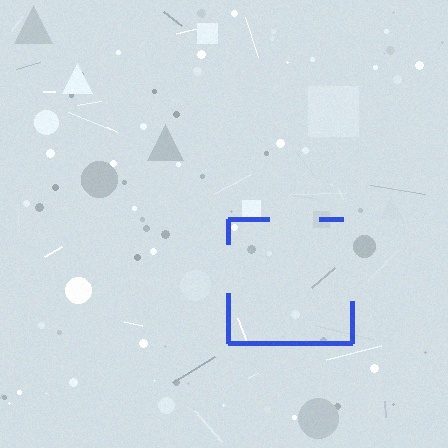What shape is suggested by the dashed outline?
The dashed outline suggests a square.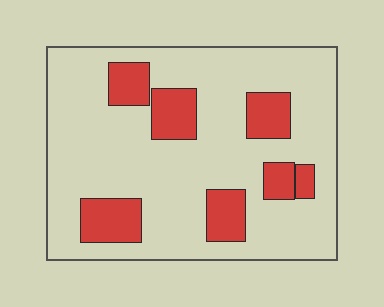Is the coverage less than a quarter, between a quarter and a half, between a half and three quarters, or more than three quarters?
Less than a quarter.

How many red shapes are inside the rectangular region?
7.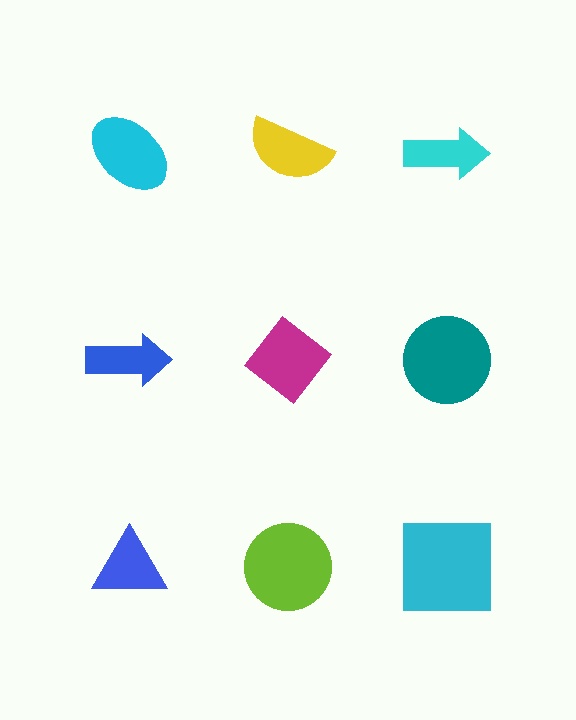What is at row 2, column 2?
A magenta diamond.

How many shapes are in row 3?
3 shapes.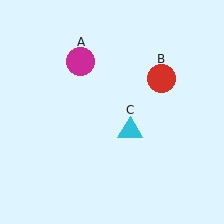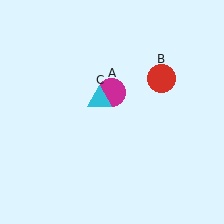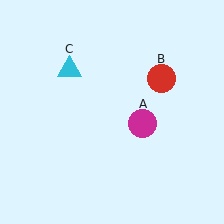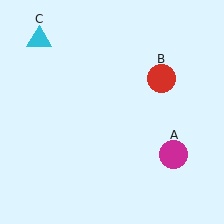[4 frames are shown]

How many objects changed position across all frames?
2 objects changed position: magenta circle (object A), cyan triangle (object C).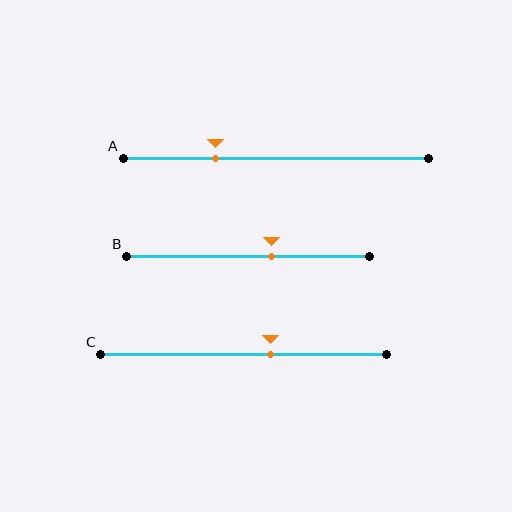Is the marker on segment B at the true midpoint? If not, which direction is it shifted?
No, the marker on segment B is shifted to the right by about 10% of the segment length.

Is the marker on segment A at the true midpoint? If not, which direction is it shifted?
No, the marker on segment A is shifted to the left by about 20% of the segment length.